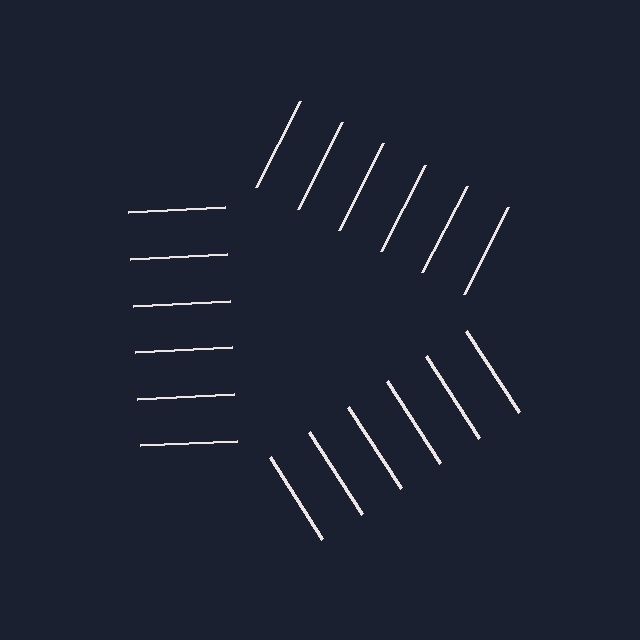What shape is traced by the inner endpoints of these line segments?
An illusory triangle — the line segments terminate on its edges but no continuous stroke is drawn.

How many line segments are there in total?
18 — 6 along each of the 3 edges.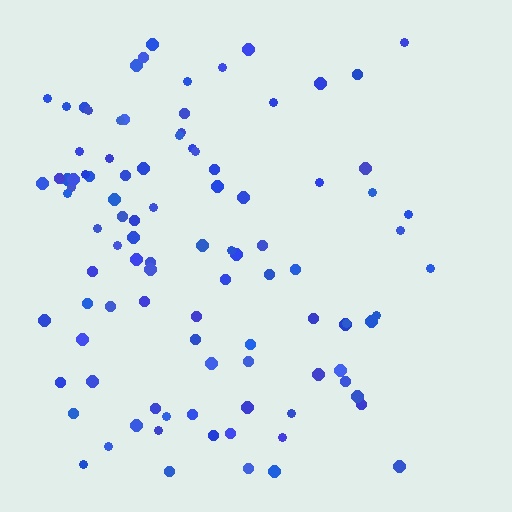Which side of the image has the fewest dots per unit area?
The right.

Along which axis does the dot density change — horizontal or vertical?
Horizontal.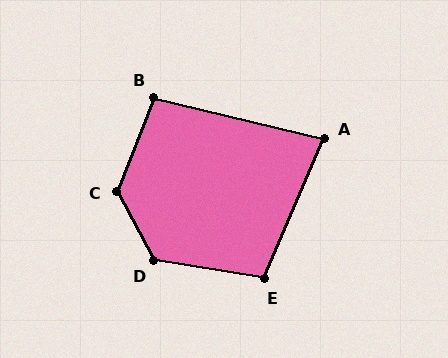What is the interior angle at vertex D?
Approximately 127 degrees (obtuse).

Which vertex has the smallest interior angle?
A, at approximately 81 degrees.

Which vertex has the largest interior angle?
C, at approximately 131 degrees.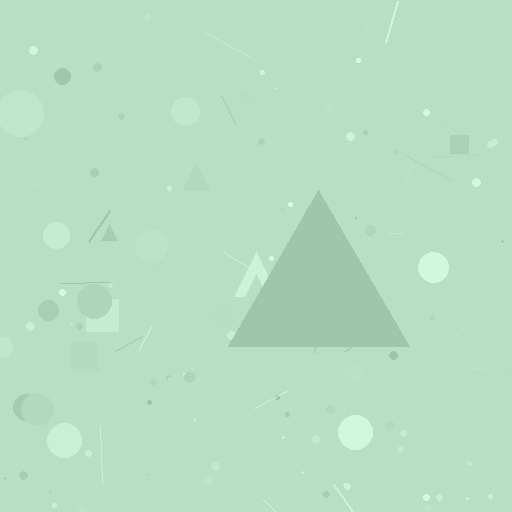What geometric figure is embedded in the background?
A triangle is embedded in the background.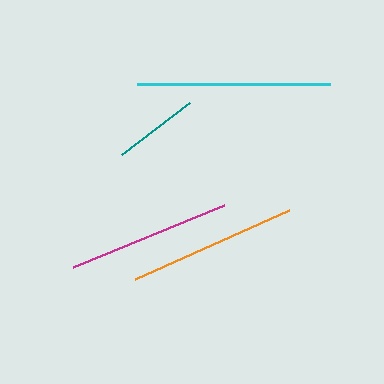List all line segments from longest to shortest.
From longest to shortest: cyan, orange, magenta, teal.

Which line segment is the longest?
The cyan line is the longest at approximately 193 pixels.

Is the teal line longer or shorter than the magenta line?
The magenta line is longer than the teal line.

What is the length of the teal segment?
The teal segment is approximately 86 pixels long.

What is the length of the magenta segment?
The magenta segment is approximately 163 pixels long.